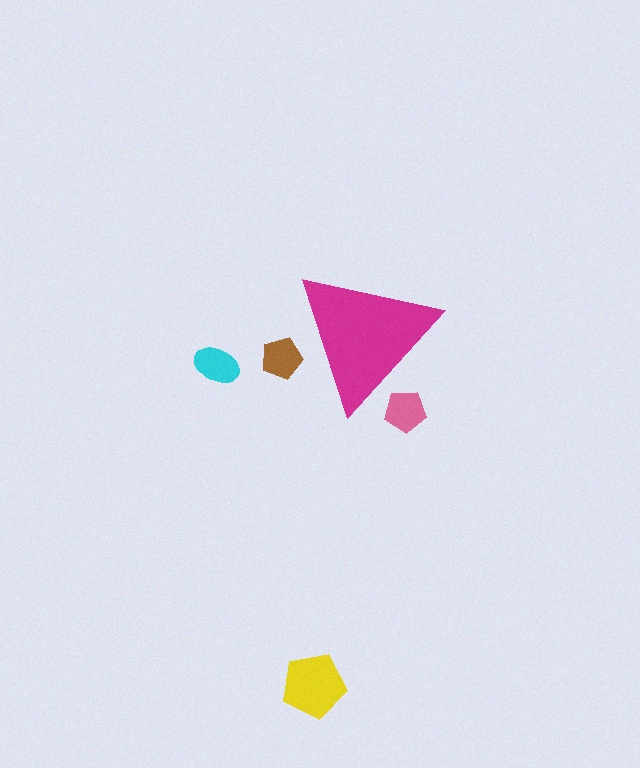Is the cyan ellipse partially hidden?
No, the cyan ellipse is fully visible.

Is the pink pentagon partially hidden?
Yes, the pink pentagon is partially hidden behind the magenta triangle.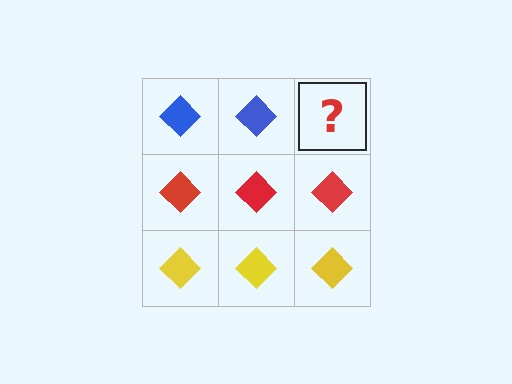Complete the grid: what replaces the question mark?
The question mark should be replaced with a blue diamond.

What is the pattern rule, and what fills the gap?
The rule is that each row has a consistent color. The gap should be filled with a blue diamond.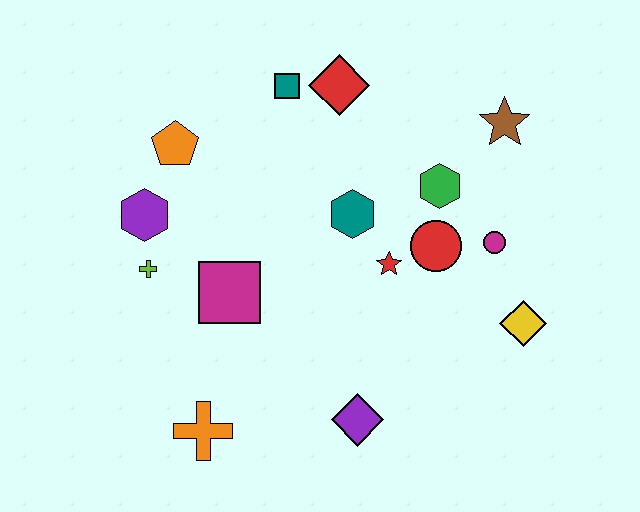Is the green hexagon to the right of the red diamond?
Yes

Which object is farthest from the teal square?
The orange cross is farthest from the teal square.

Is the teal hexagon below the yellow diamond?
No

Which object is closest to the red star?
The red circle is closest to the red star.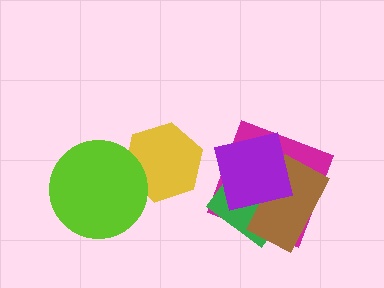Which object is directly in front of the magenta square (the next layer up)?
The green diamond is directly in front of the magenta square.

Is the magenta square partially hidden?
Yes, it is partially covered by another shape.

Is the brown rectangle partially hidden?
Yes, it is partially covered by another shape.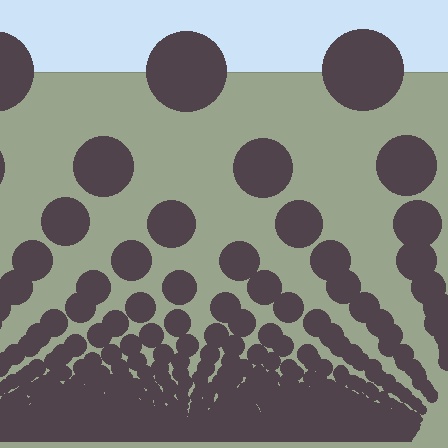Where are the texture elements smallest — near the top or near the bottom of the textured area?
Near the bottom.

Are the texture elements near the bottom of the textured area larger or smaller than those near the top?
Smaller. The gradient is inverted — elements near the bottom are smaller and denser.